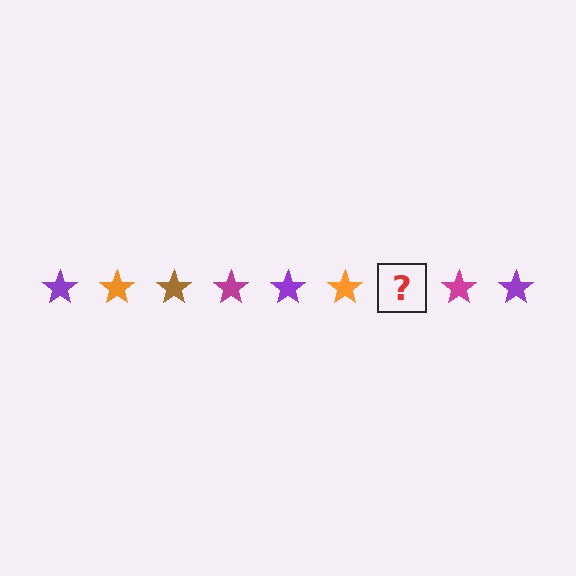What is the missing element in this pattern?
The missing element is a brown star.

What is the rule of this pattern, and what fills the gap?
The rule is that the pattern cycles through purple, orange, brown, magenta stars. The gap should be filled with a brown star.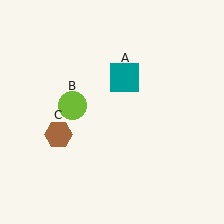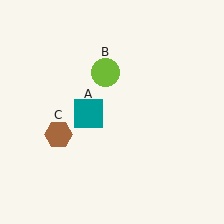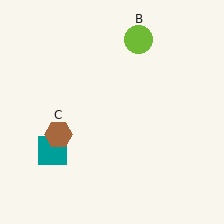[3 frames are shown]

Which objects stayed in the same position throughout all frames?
Brown hexagon (object C) remained stationary.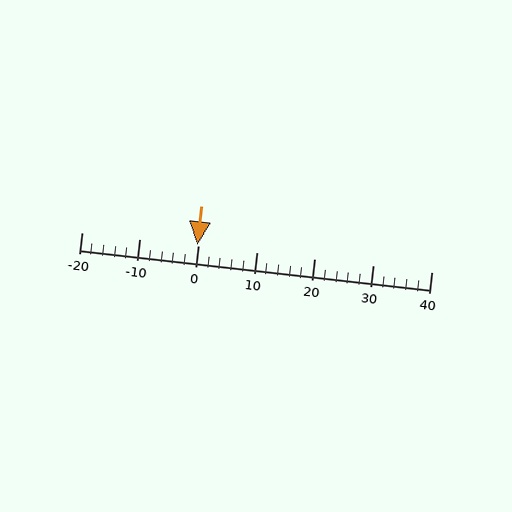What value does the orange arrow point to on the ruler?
The orange arrow points to approximately 0.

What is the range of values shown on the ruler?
The ruler shows values from -20 to 40.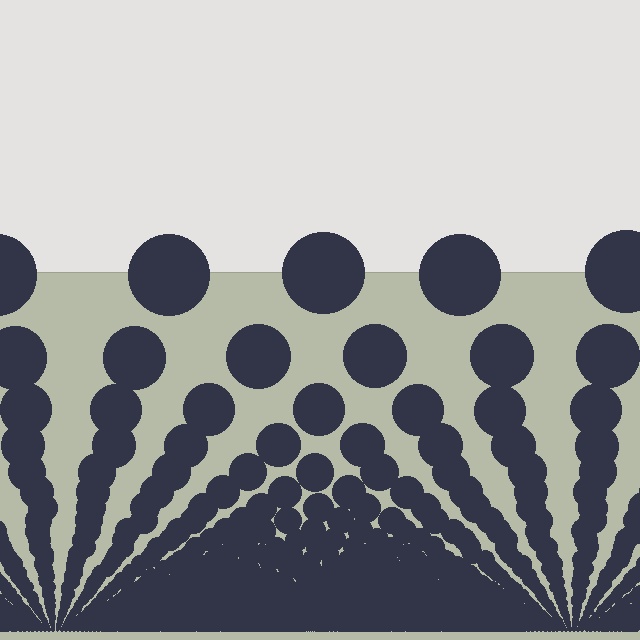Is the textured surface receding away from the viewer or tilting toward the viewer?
The surface appears to tilt toward the viewer. Texture elements get larger and sparser toward the top.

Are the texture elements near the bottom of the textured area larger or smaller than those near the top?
Smaller. The gradient is inverted — elements near the bottom are smaller and denser.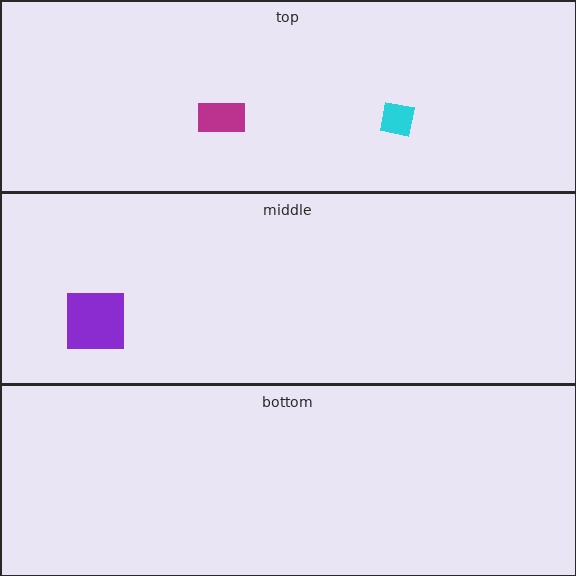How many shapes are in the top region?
2.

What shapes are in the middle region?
The purple square.